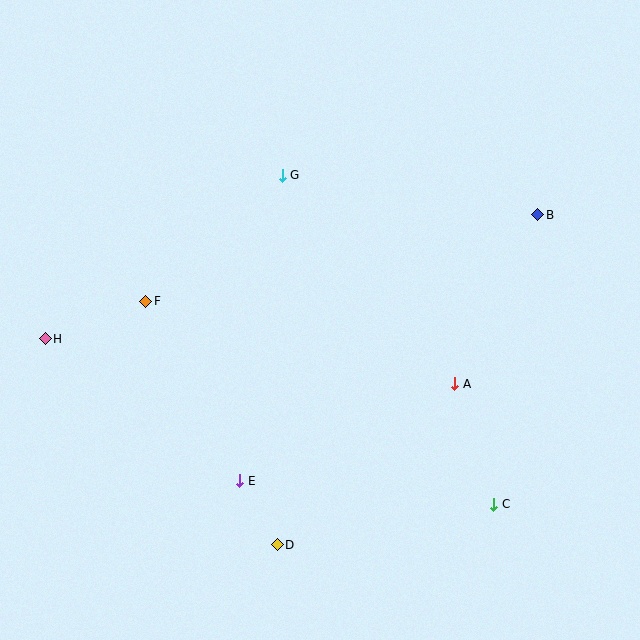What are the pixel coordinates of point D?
Point D is at (277, 545).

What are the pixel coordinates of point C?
Point C is at (494, 504).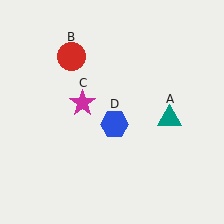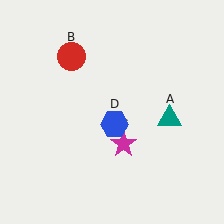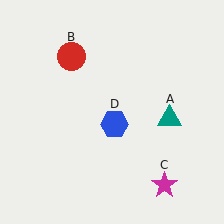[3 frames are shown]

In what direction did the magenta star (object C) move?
The magenta star (object C) moved down and to the right.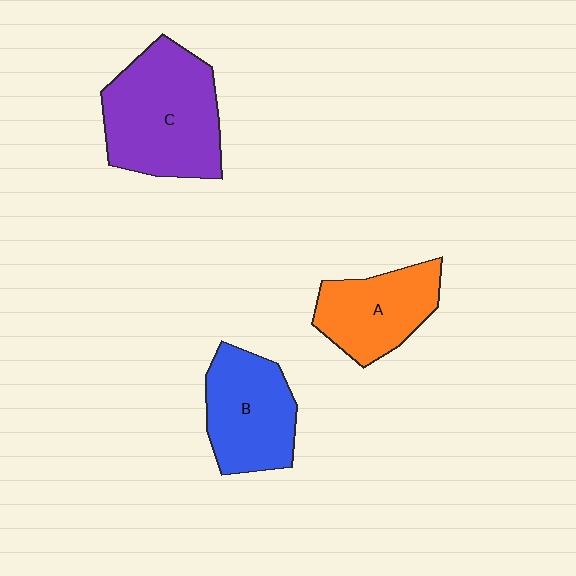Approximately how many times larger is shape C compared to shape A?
Approximately 1.5 times.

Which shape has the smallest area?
Shape A (orange).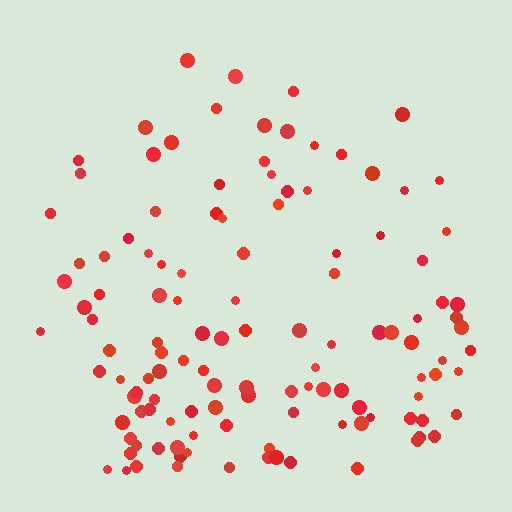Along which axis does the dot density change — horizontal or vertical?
Vertical.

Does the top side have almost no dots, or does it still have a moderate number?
Still a moderate number, just noticeably fewer than the bottom.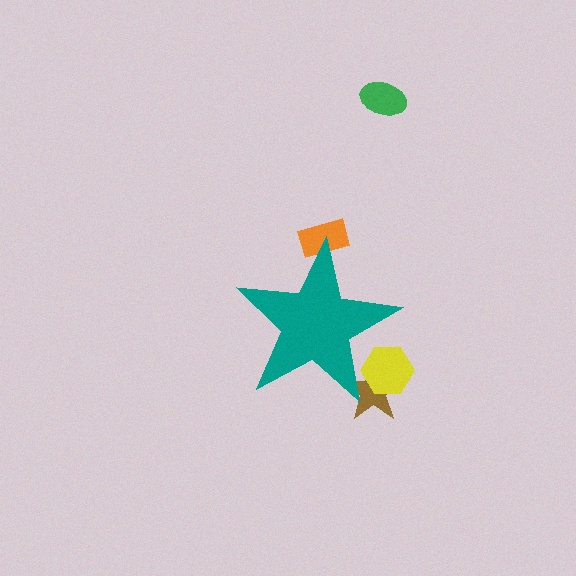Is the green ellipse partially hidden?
No, the green ellipse is fully visible.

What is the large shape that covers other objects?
A teal star.